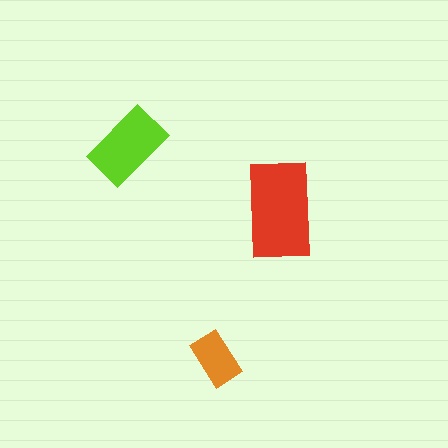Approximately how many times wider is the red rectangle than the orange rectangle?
About 2 times wider.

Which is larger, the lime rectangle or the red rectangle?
The red one.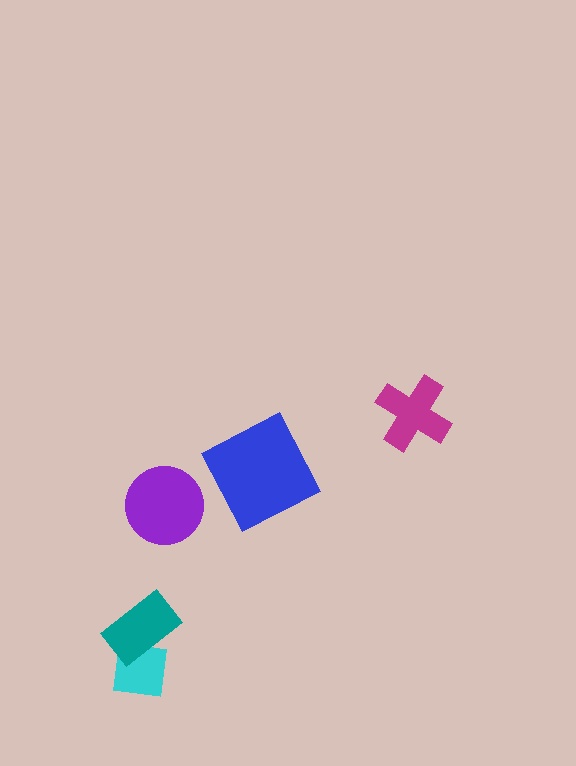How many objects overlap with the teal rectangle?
1 object overlaps with the teal rectangle.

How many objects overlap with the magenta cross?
0 objects overlap with the magenta cross.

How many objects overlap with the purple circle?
0 objects overlap with the purple circle.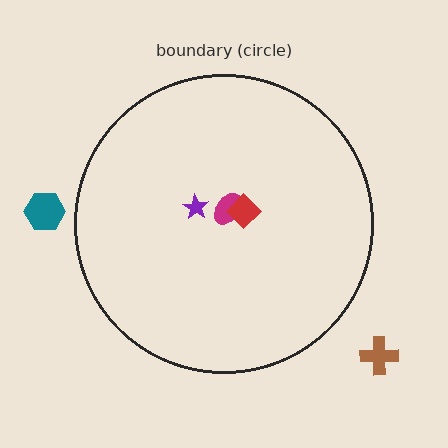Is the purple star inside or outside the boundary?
Inside.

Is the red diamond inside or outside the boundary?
Inside.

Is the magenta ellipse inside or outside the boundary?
Inside.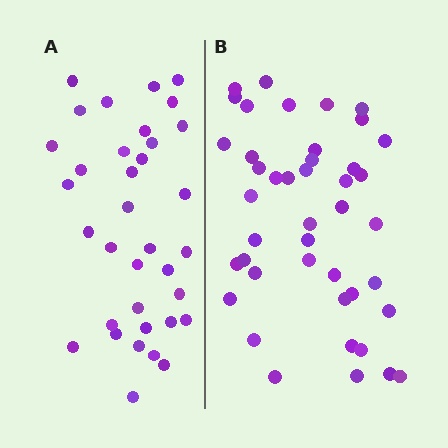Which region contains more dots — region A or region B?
Region B (the right region) has more dots.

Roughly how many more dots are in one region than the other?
Region B has roughly 8 or so more dots than region A.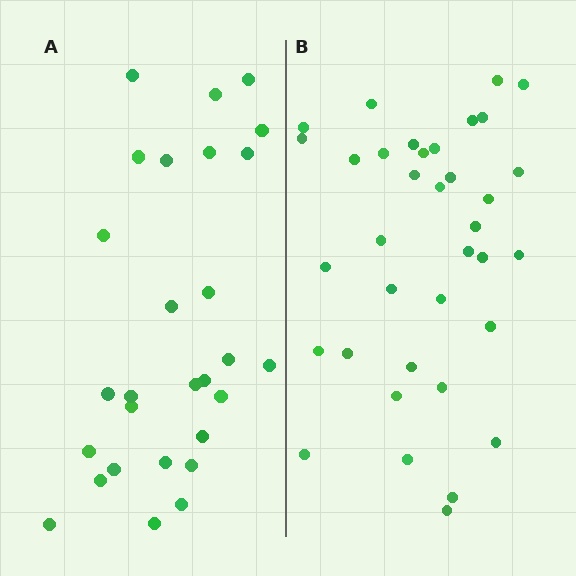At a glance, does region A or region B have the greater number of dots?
Region B (the right region) has more dots.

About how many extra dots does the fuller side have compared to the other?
Region B has roughly 8 or so more dots than region A.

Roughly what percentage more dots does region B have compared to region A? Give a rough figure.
About 30% more.